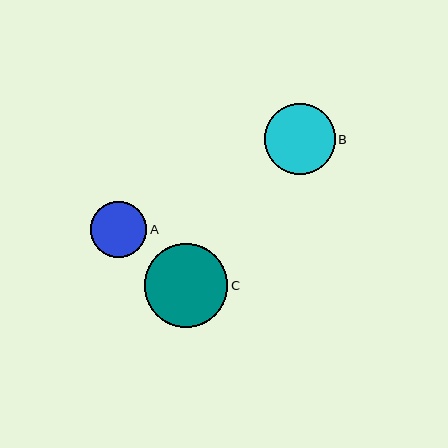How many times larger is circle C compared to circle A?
Circle C is approximately 1.5 times the size of circle A.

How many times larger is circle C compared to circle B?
Circle C is approximately 1.2 times the size of circle B.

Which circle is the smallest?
Circle A is the smallest with a size of approximately 56 pixels.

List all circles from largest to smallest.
From largest to smallest: C, B, A.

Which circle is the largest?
Circle C is the largest with a size of approximately 84 pixels.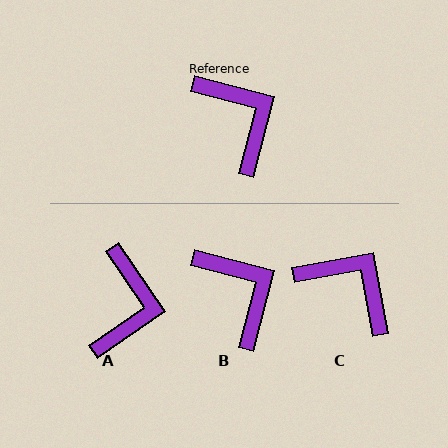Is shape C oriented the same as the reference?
No, it is off by about 25 degrees.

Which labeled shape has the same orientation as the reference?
B.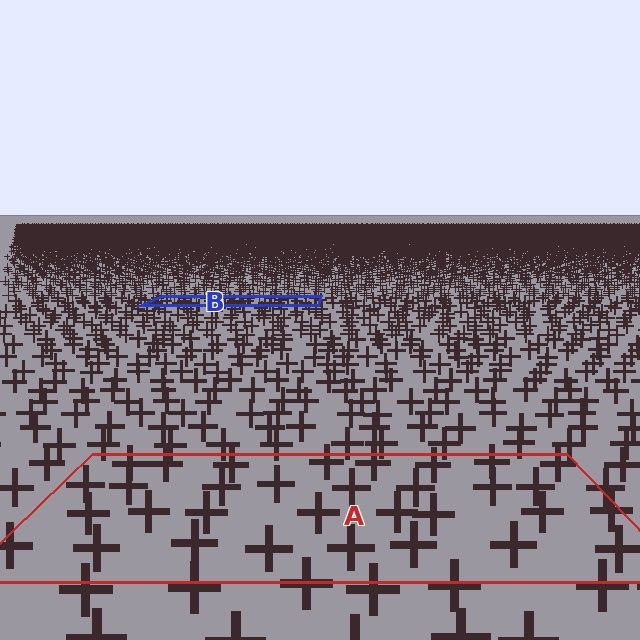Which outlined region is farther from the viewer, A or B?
Region B is farther from the viewer — the texture elements inside it appear smaller and more densely packed.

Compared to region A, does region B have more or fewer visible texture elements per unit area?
Region B has more texture elements per unit area — they are packed more densely because it is farther away.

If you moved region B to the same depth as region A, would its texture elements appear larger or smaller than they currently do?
They would appear larger. At a closer depth, the same texture elements are projected at a bigger on-screen size.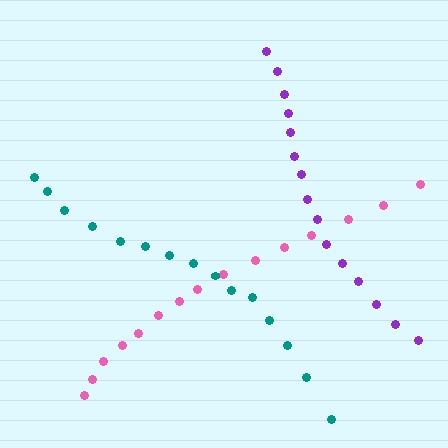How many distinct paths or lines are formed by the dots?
There are 3 distinct paths.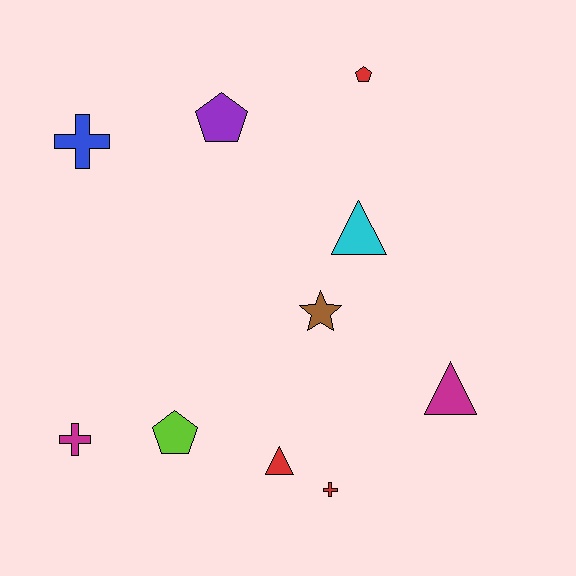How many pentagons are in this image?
There are 3 pentagons.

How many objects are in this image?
There are 10 objects.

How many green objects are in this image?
There are no green objects.